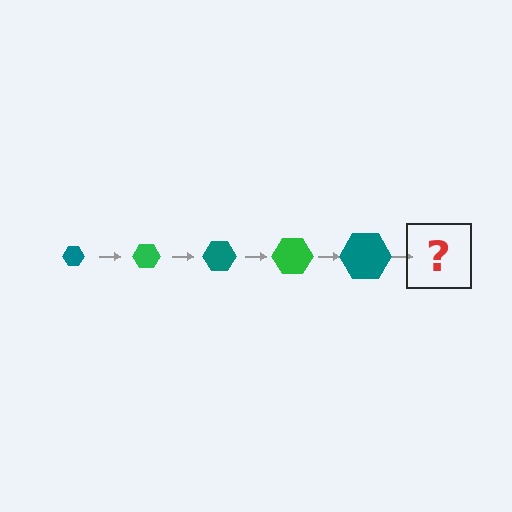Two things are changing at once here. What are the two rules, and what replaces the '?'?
The two rules are that the hexagon grows larger each step and the color cycles through teal and green. The '?' should be a green hexagon, larger than the previous one.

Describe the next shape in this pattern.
It should be a green hexagon, larger than the previous one.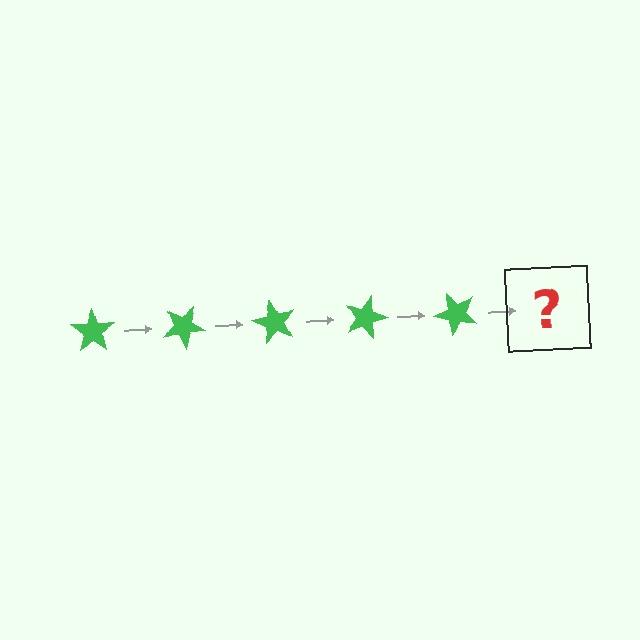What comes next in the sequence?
The next element should be a green star rotated 150 degrees.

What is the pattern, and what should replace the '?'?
The pattern is that the star rotates 30 degrees each step. The '?' should be a green star rotated 150 degrees.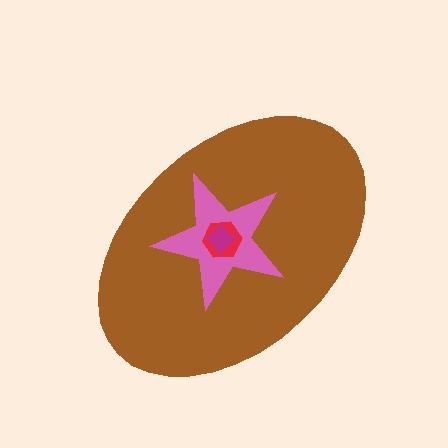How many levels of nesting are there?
4.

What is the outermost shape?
The brown ellipse.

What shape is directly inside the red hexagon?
The magenta diamond.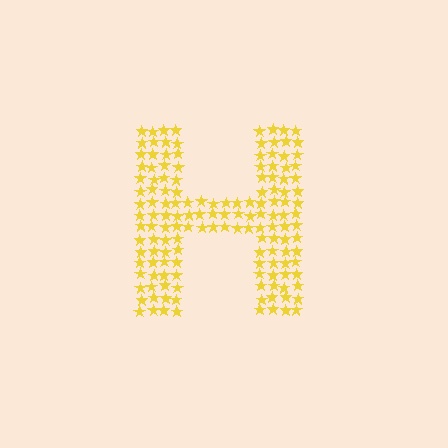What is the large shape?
The large shape is the letter H.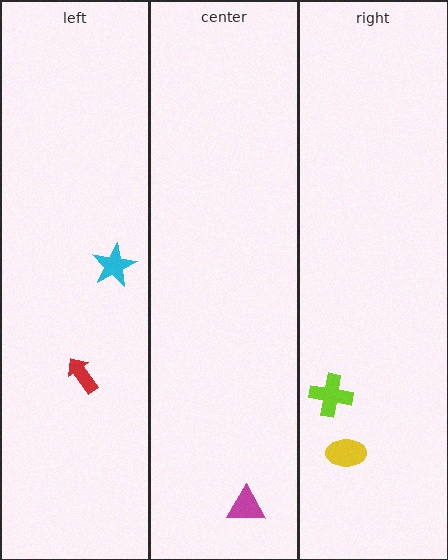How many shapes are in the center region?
1.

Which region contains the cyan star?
The left region.